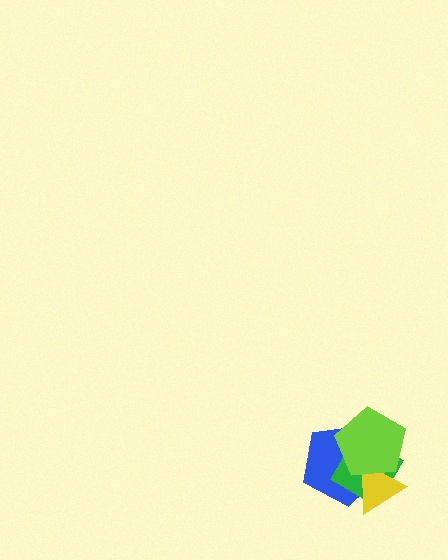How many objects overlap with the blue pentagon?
3 objects overlap with the blue pentagon.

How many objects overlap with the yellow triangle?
3 objects overlap with the yellow triangle.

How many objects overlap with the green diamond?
3 objects overlap with the green diamond.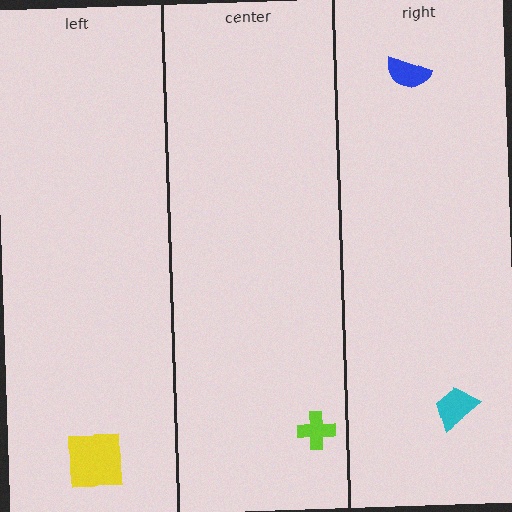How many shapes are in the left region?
1.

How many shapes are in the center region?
1.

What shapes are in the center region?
The lime cross.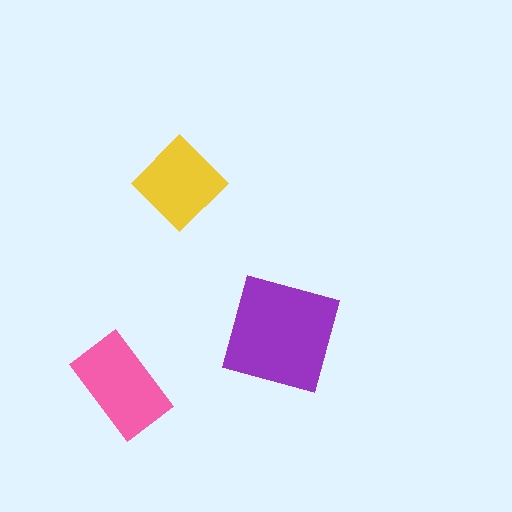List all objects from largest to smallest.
The purple square, the pink rectangle, the yellow diamond.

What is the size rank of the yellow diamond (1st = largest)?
3rd.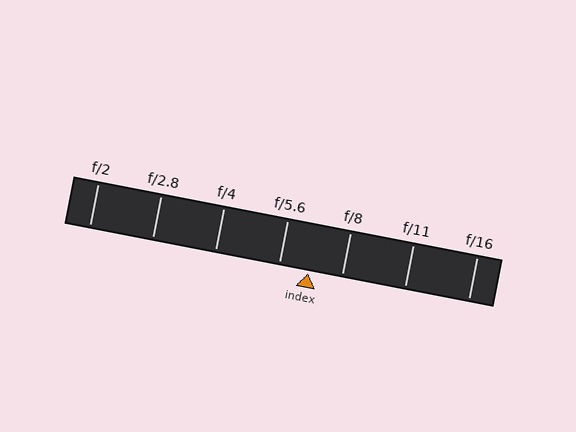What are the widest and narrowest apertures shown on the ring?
The widest aperture shown is f/2 and the narrowest is f/16.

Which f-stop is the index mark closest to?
The index mark is closest to f/5.6.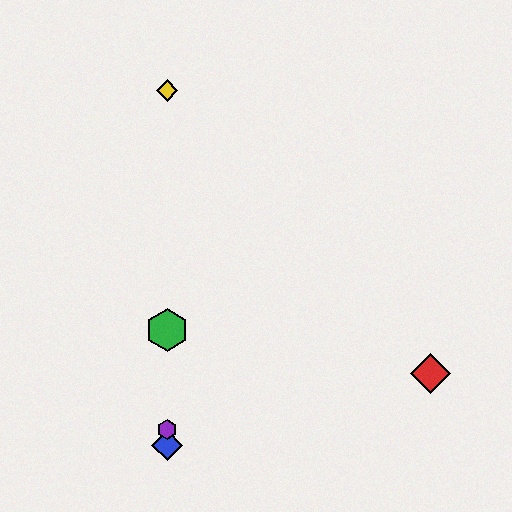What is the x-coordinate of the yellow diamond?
The yellow diamond is at x≈167.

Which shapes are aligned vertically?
The blue diamond, the green hexagon, the yellow diamond, the purple hexagon are aligned vertically.